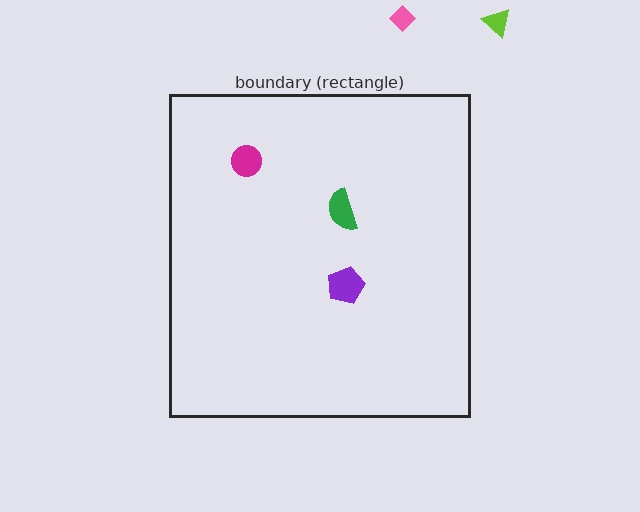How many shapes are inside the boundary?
3 inside, 2 outside.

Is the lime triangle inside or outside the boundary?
Outside.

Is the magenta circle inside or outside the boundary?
Inside.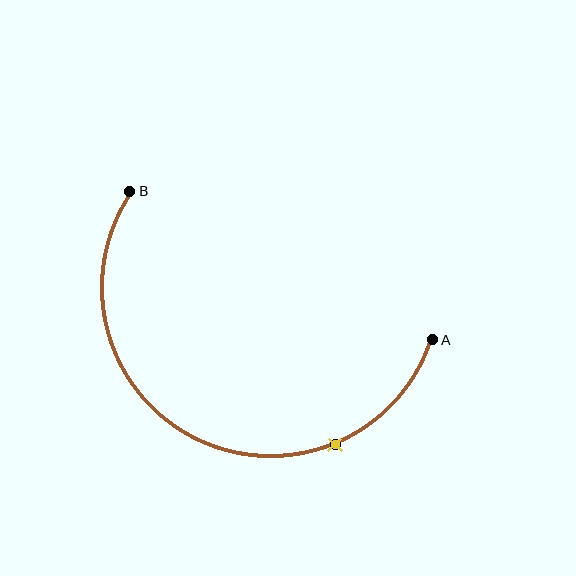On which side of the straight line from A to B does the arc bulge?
The arc bulges below the straight line connecting A and B.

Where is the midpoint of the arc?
The arc midpoint is the point on the curve farthest from the straight line joining A and B. It sits below that line.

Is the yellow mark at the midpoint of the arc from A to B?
No. The yellow mark lies on the arc but is closer to endpoint A. The arc midpoint would be at the point on the curve equidistant along the arc from both A and B.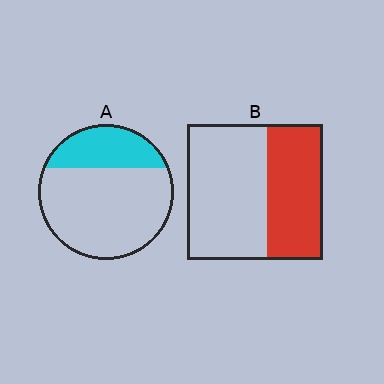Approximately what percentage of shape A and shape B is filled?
A is approximately 30% and B is approximately 40%.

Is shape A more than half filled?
No.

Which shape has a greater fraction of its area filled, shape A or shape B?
Shape B.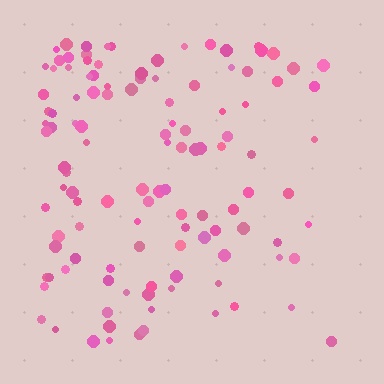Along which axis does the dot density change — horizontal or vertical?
Horizontal.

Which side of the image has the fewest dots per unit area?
The right.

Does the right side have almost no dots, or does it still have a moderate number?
Still a moderate number, just noticeably fewer than the left.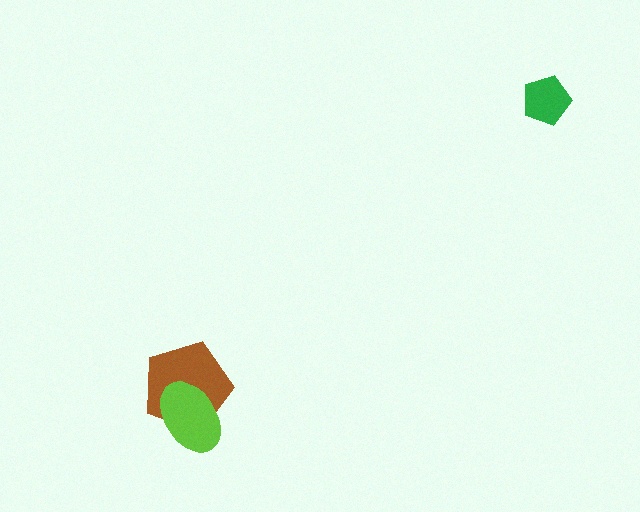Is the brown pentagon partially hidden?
Yes, it is partially covered by another shape.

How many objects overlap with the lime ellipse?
1 object overlaps with the lime ellipse.